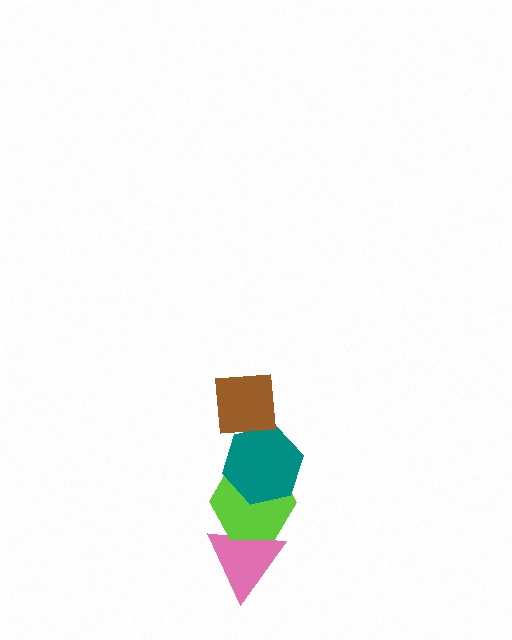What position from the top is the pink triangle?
The pink triangle is 4th from the top.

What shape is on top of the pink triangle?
The lime hexagon is on top of the pink triangle.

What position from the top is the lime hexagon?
The lime hexagon is 3rd from the top.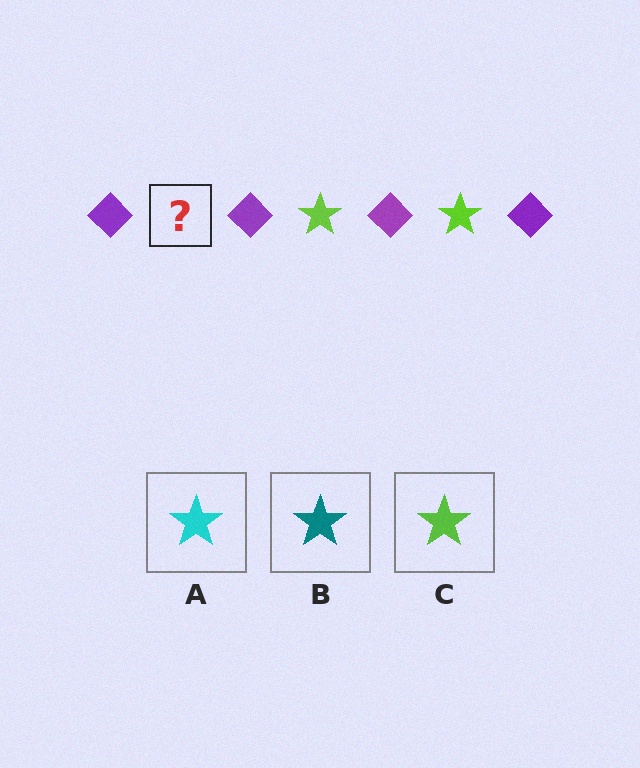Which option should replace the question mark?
Option C.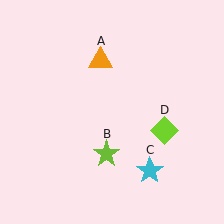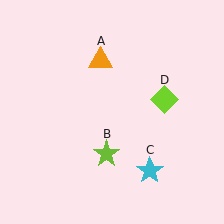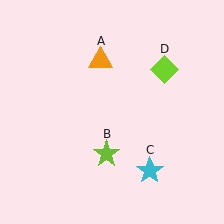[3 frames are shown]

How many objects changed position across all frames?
1 object changed position: lime diamond (object D).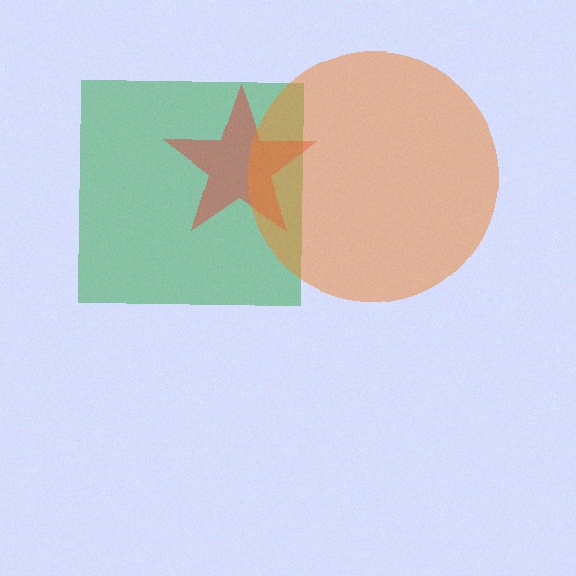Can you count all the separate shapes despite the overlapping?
Yes, there are 3 separate shapes.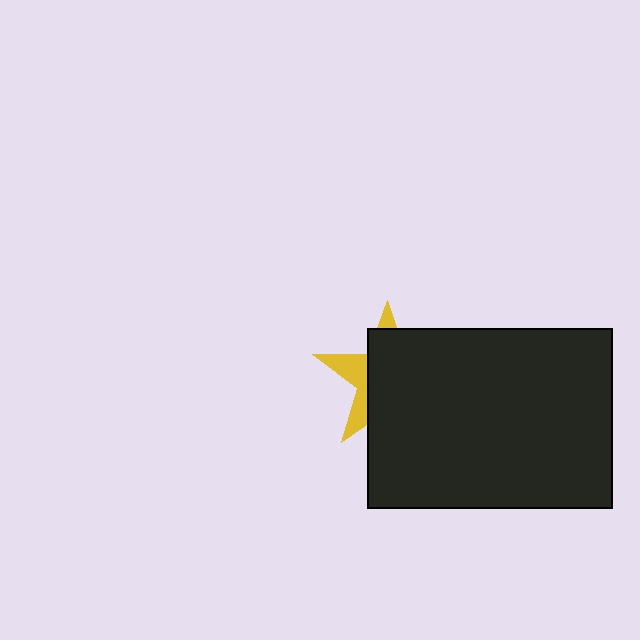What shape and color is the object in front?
The object in front is a black rectangle.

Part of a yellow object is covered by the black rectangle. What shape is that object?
It is a star.